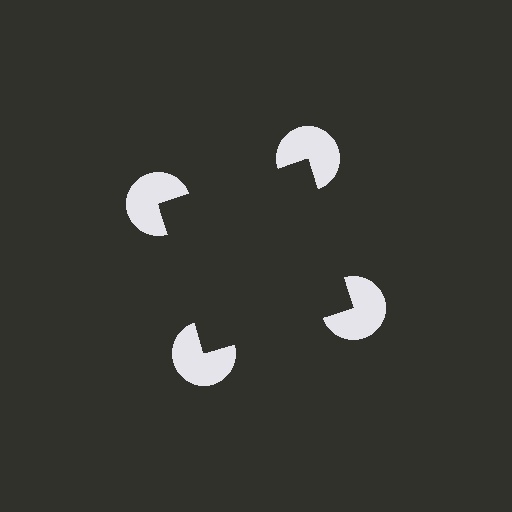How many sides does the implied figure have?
4 sides.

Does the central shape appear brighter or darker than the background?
It typically appears slightly darker than the background, even though no actual brightness change is drawn.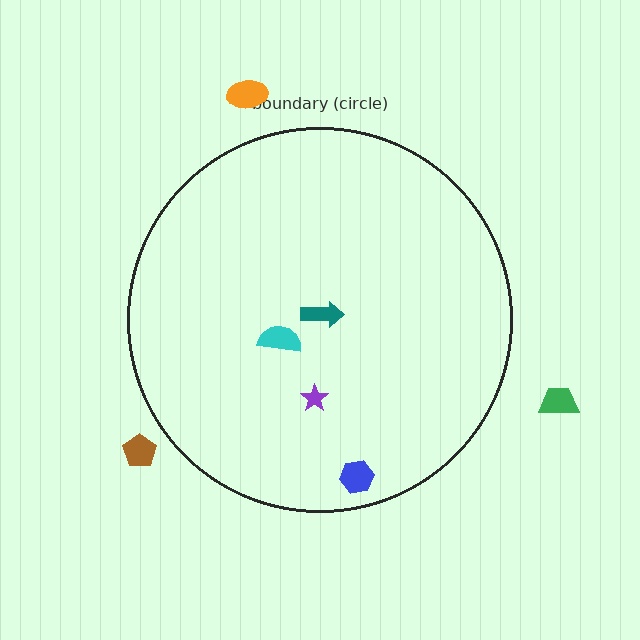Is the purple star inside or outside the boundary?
Inside.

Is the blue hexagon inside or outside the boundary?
Inside.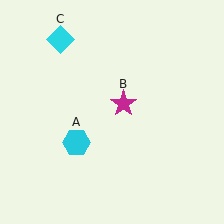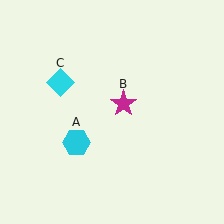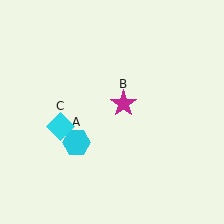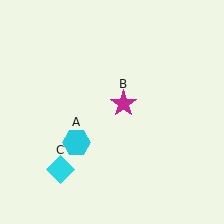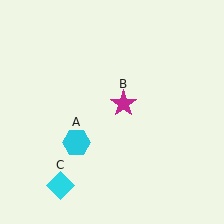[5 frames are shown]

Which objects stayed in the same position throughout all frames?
Cyan hexagon (object A) and magenta star (object B) remained stationary.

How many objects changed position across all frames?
1 object changed position: cyan diamond (object C).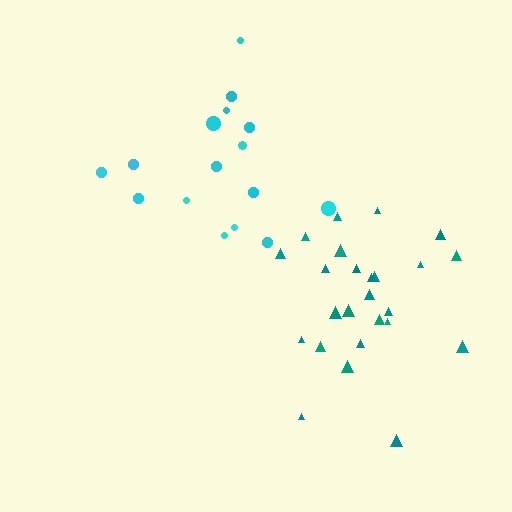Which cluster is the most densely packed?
Teal.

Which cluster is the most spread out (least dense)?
Cyan.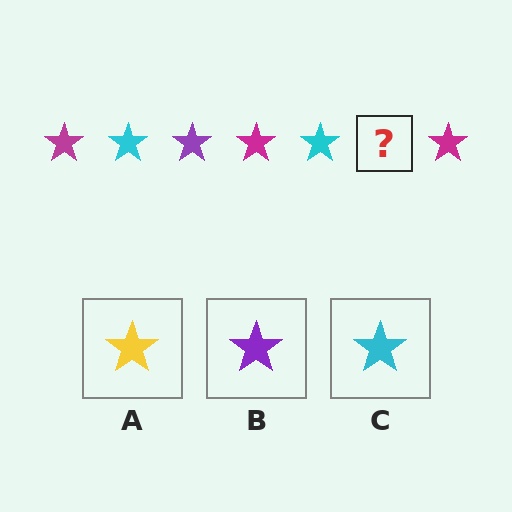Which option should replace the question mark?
Option B.